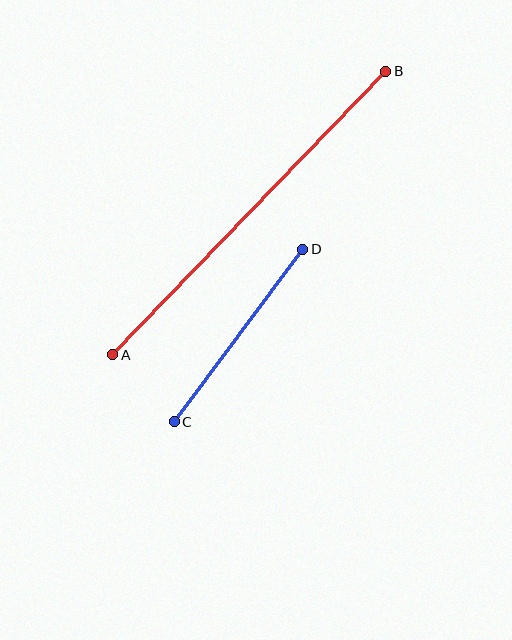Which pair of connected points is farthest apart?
Points A and B are farthest apart.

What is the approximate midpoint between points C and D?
The midpoint is at approximately (239, 335) pixels.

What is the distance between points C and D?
The distance is approximately 215 pixels.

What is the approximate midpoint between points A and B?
The midpoint is at approximately (249, 213) pixels.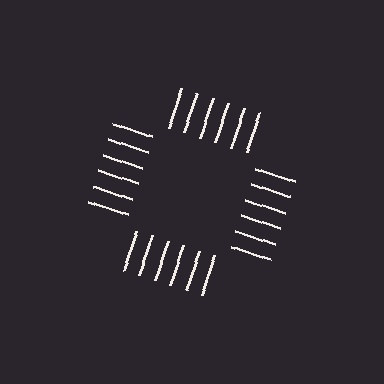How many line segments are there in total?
24 — 6 along each of the 4 edges.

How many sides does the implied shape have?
4 sides — the line-ends trace a square.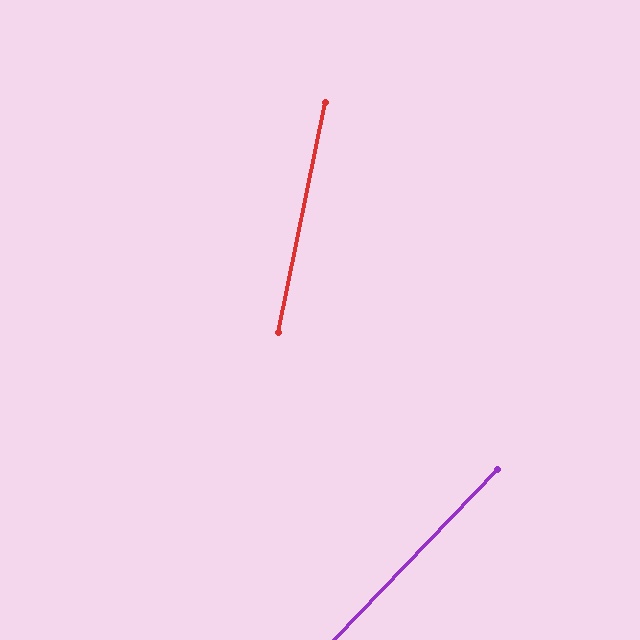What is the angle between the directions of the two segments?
Approximately 32 degrees.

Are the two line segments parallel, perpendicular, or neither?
Neither parallel nor perpendicular — they differ by about 32°.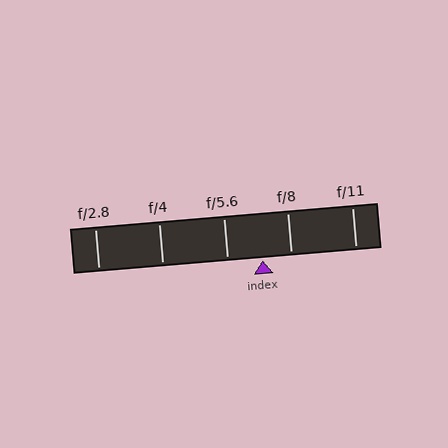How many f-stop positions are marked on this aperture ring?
There are 5 f-stop positions marked.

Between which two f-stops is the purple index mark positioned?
The index mark is between f/5.6 and f/8.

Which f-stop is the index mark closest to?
The index mark is closest to f/8.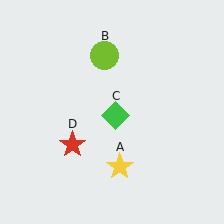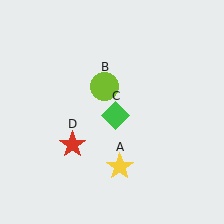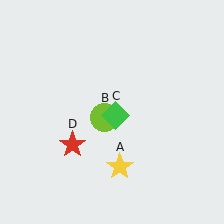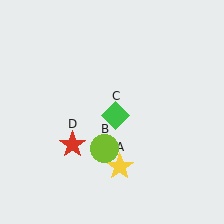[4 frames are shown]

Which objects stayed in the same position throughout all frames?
Yellow star (object A) and green diamond (object C) and red star (object D) remained stationary.